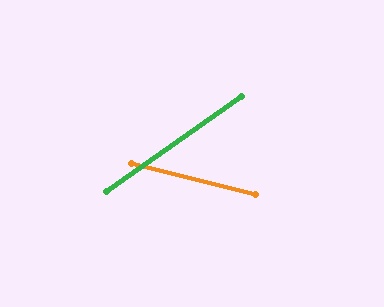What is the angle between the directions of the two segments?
Approximately 49 degrees.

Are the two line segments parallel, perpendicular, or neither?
Neither parallel nor perpendicular — they differ by about 49°.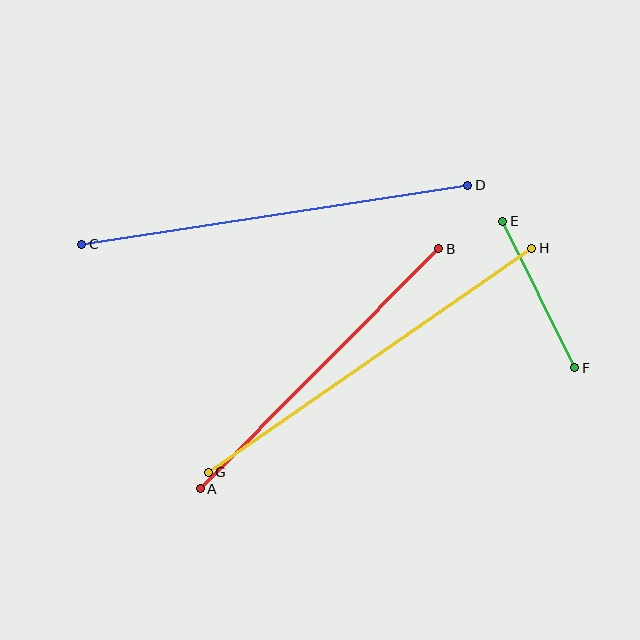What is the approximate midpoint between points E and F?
The midpoint is at approximately (539, 294) pixels.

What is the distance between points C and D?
The distance is approximately 390 pixels.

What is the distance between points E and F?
The distance is approximately 163 pixels.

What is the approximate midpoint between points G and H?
The midpoint is at approximately (370, 360) pixels.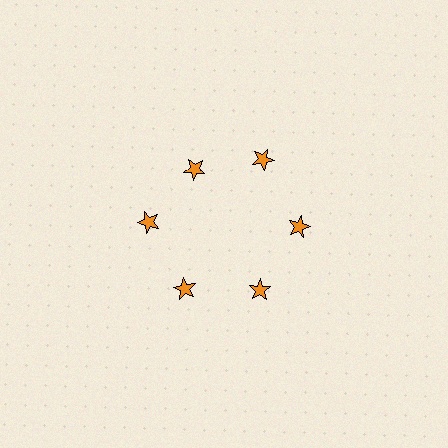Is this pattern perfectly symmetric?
No. The 6 orange stars are arranged in a ring, but one element near the 11 o'clock position is pulled inward toward the center, breaking the 6-fold rotational symmetry.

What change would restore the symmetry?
The symmetry would be restored by moving it outward, back onto the ring so that all 6 stars sit at equal angles and equal distance from the center.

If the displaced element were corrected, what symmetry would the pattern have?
It would have 6-fold rotational symmetry — the pattern would map onto itself every 60 degrees.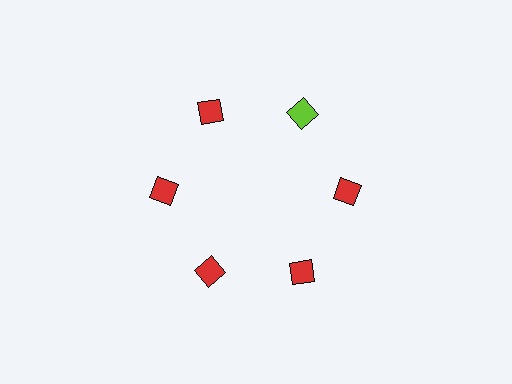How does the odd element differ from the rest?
It has a different color: lime instead of red.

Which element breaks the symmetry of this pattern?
The lime diamond at roughly the 1 o'clock position breaks the symmetry. All other shapes are red diamonds.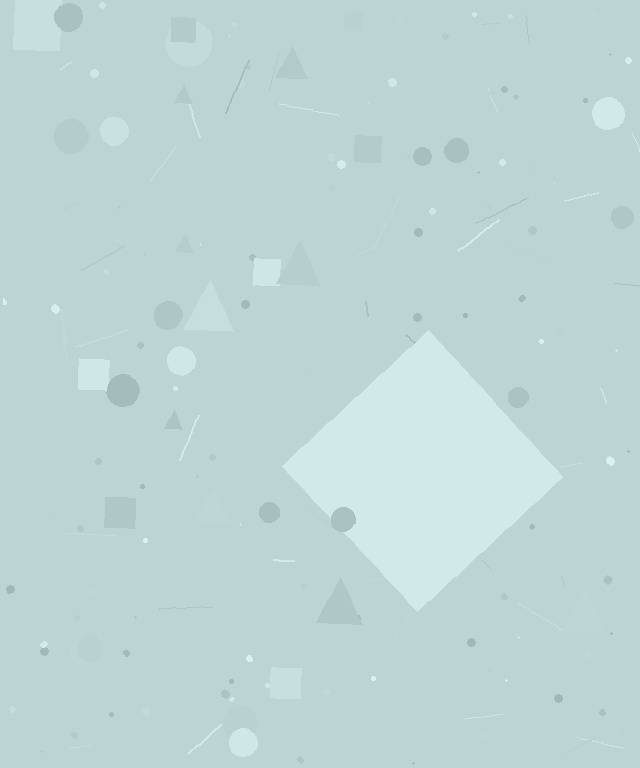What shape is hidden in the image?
A diamond is hidden in the image.